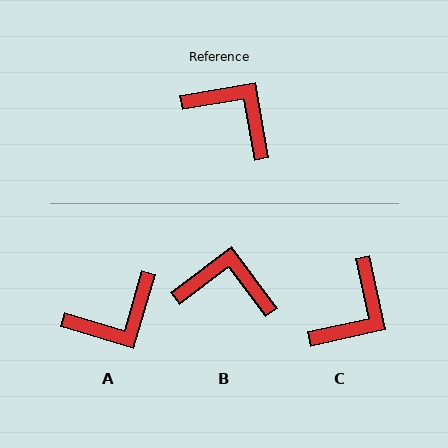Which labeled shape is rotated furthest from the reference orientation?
A, about 116 degrees away.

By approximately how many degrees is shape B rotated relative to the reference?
Approximately 27 degrees counter-clockwise.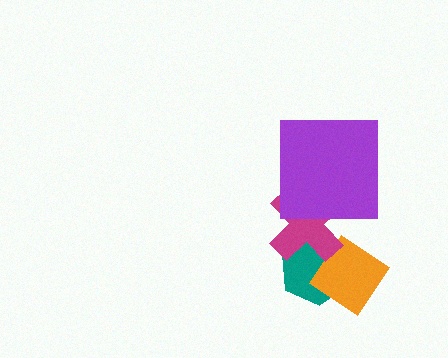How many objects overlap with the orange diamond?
1 object overlaps with the orange diamond.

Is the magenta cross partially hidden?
Yes, it is partially covered by another shape.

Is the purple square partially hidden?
No, no other shape covers it.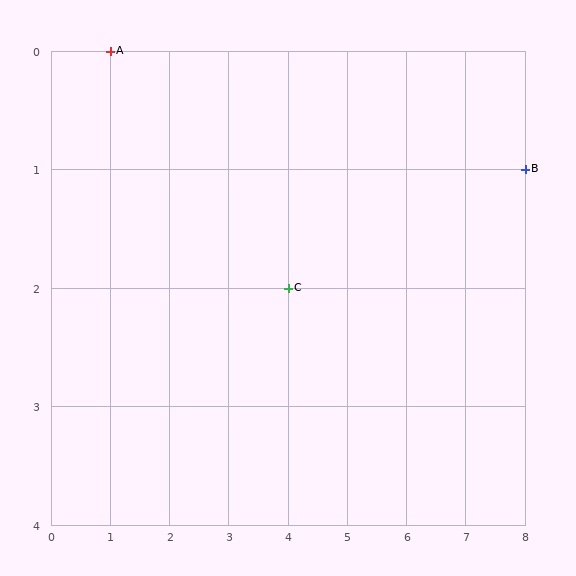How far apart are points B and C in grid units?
Points B and C are 4 columns and 1 row apart (about 4.1 grid units diagonally).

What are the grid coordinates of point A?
Point A is at grid coordinates (1, 0).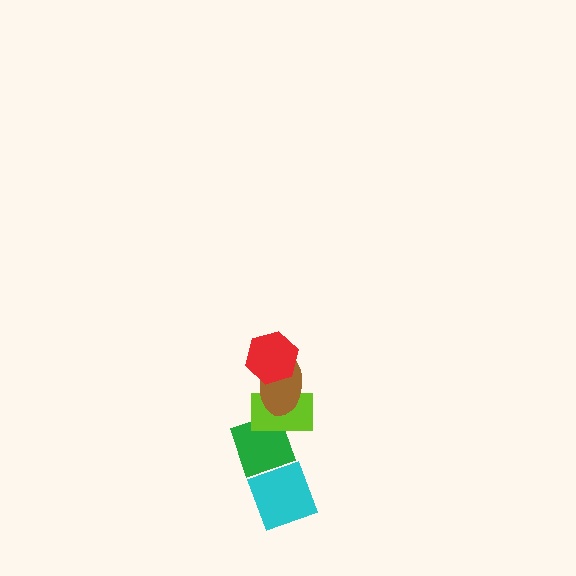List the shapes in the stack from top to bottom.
From top to bottom: the red hexagon, the brown ellipse, the lime rectangle, the green diamond, the cyan diamond.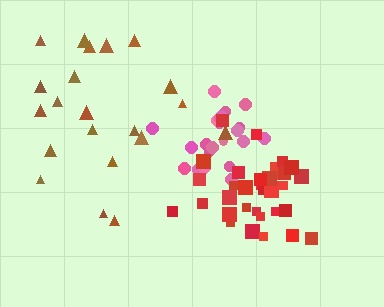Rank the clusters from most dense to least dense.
red, pink, brown.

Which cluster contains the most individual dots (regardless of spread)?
Red (35).